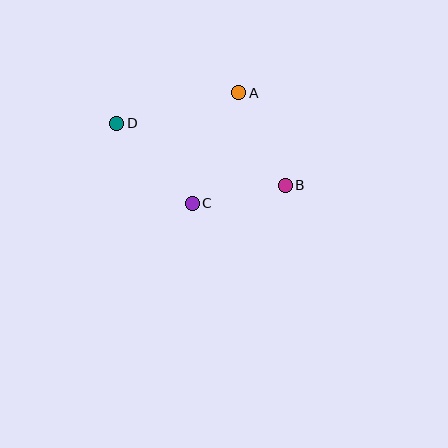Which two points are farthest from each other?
Points B and D are farthest from each other.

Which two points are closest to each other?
Points B and C are closest to each other.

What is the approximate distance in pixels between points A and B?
The distance between A and B is approximately 103 pixels.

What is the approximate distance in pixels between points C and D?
The distance between C and D is approximately 110 pixels.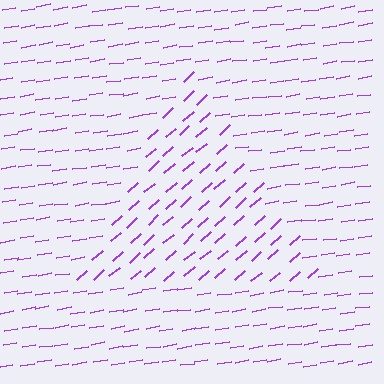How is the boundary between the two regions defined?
The boundary is defined purely by a change in line orientation (approximately 33 degrees difference). All lines are the same color and thickness.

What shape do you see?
I see a triangle.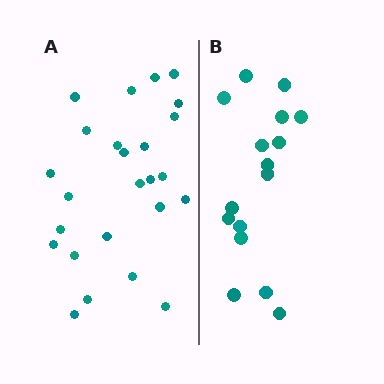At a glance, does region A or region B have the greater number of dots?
Region A (the left region) has more dots.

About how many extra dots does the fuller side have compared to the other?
Region A has roughly 8 or so more dots than region B.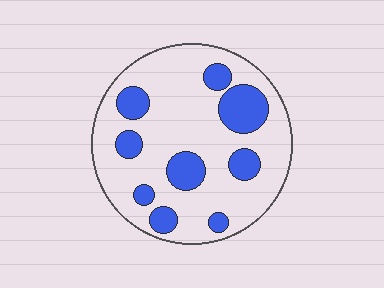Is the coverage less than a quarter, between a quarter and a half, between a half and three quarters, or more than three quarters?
Less than a quarter.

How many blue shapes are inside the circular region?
9.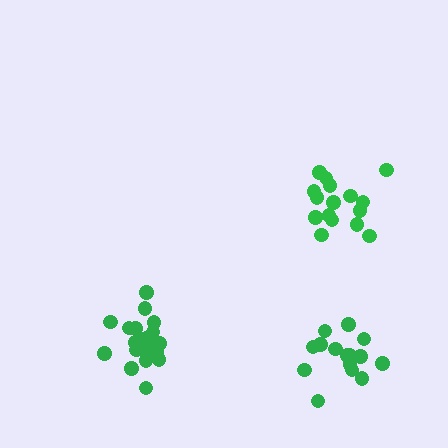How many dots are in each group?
Group 1: 21 dots, Group 2: 16 dots, Group 3: 16 dots (53 total).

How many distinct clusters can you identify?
There are 3 distinct clusters.